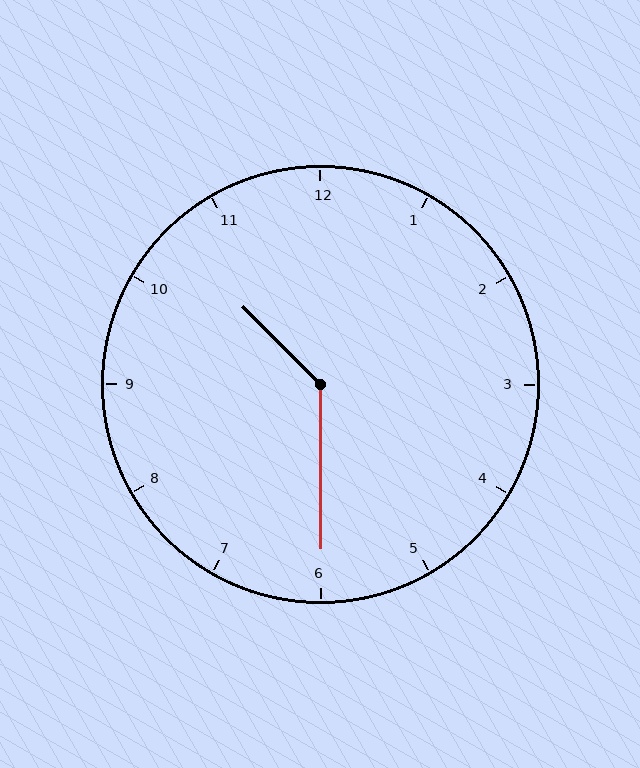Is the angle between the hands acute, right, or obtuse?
It is obtuse.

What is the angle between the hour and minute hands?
Approximately 135 degrees.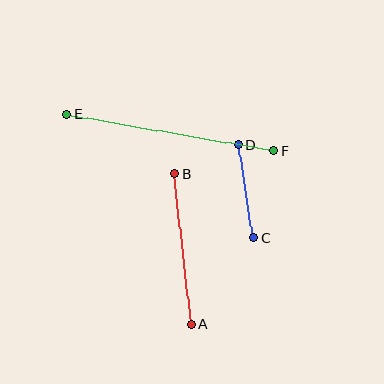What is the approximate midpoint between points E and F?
The midpoint is at approximately (170, 132) pixels.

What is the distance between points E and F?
The distance is approximately 211 pixels.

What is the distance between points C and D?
The distance is approximately 94 pixels.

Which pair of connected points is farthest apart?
Points E and F are farthest apart.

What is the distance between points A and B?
The distance is approximately 151 pixels.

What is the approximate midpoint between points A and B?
The midpoint is at approximately (183, 249) pixels.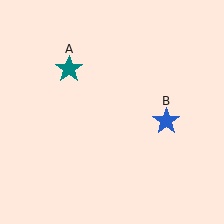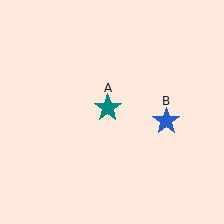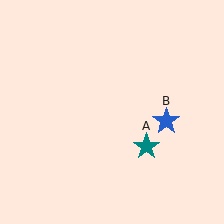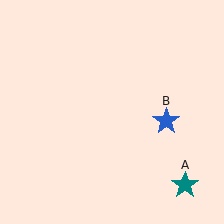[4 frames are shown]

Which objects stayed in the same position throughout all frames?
Blue star (object B) remained stationary.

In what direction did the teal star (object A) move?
The teal star (object A) moved down and to the right.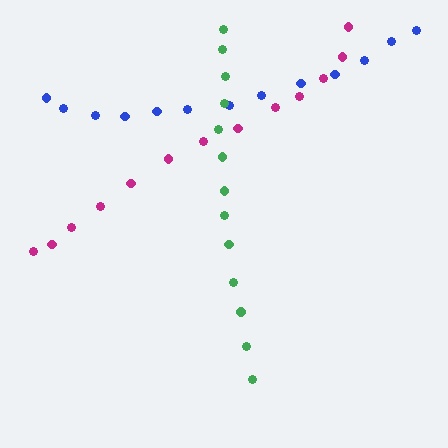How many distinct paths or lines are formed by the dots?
There are 3 distinct paths.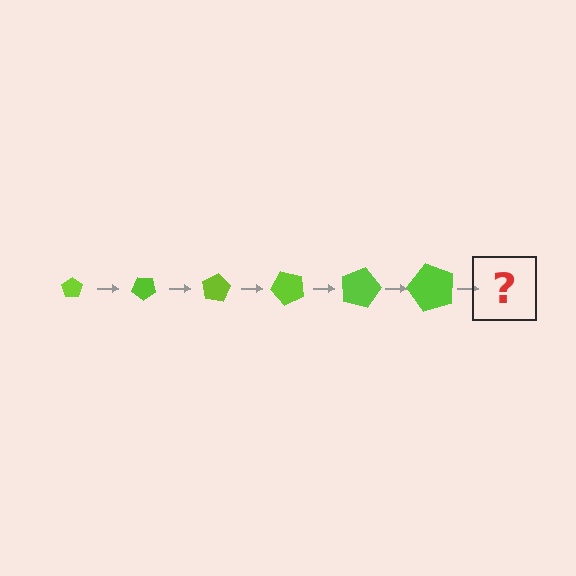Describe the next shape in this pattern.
It should be a pentagon, larger than the previous one and rotated 240 degrees from the start.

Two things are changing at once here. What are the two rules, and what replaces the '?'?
The two rules are that the pentagon grows larger each step and it rotates 40 degrees each step. The '?' should be a pentagon, larger than the previous one and rotated 240 degrees from the start.